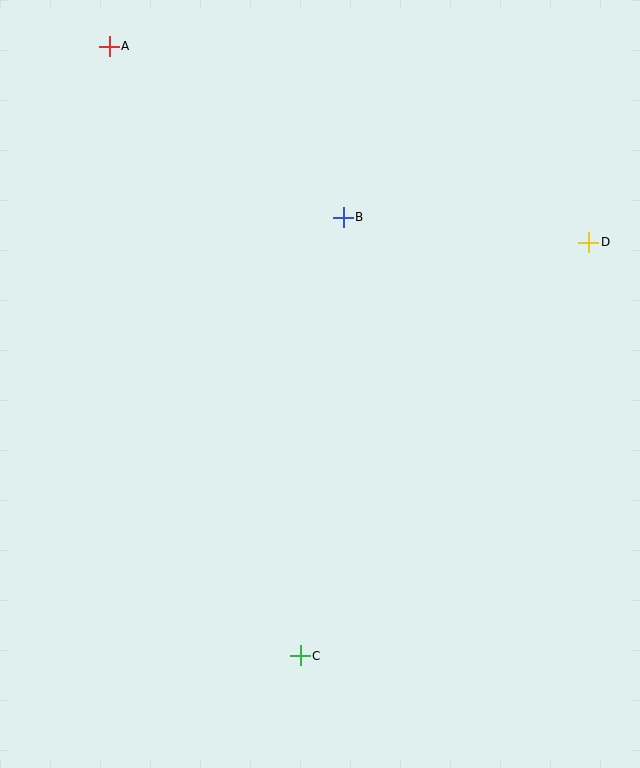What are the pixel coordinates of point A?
Point A is at (109, 46).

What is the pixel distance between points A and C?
The distance between A and C is 639 pixels.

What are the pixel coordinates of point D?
Point D is at (589, 242).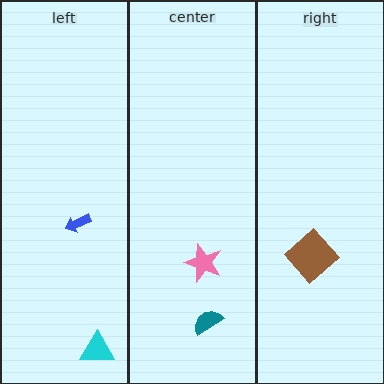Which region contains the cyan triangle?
The left region.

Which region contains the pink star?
The center region.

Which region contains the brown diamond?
The right region.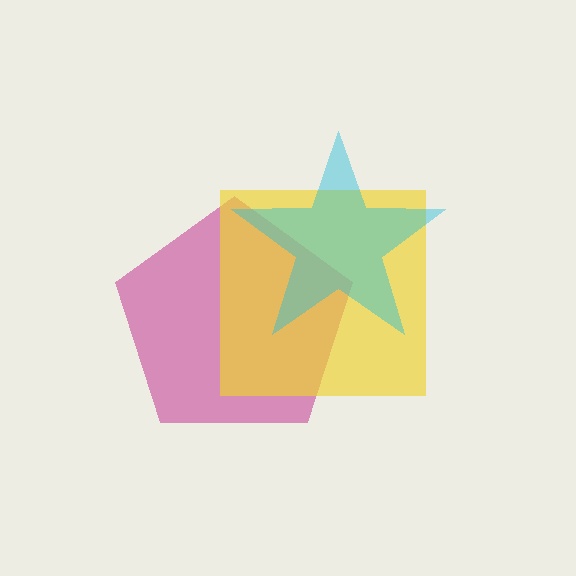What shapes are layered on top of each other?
The layered shapes are: a magenta pentagon, a yellow square, a cyan star.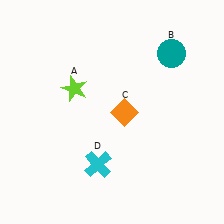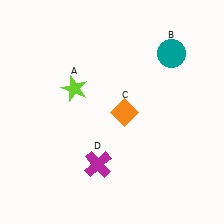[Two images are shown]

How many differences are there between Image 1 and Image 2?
There is 1 difference between the two images.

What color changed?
The cross (D) changed from cyan in Image 1 to magenta in Image 2.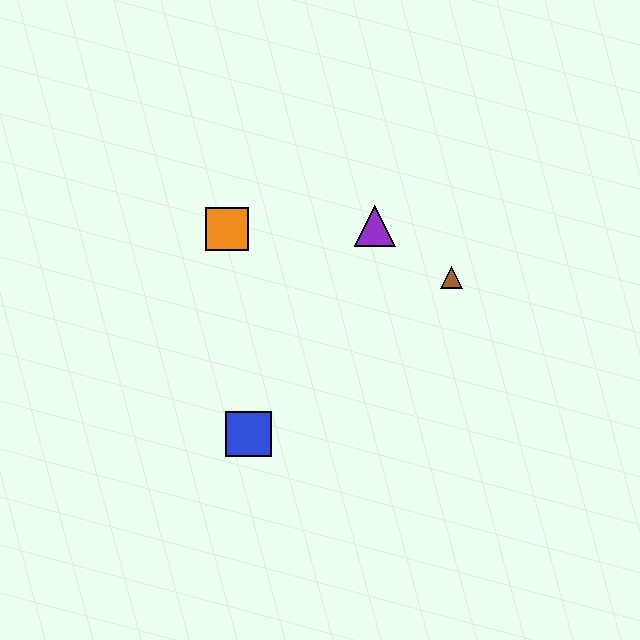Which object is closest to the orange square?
The purple triangle is closest to the orange square.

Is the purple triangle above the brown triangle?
Yes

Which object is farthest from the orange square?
The brown triangle is farthest from the orange square.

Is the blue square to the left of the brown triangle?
Yes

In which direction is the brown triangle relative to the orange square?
The brown triangle is to the right of the orange square.